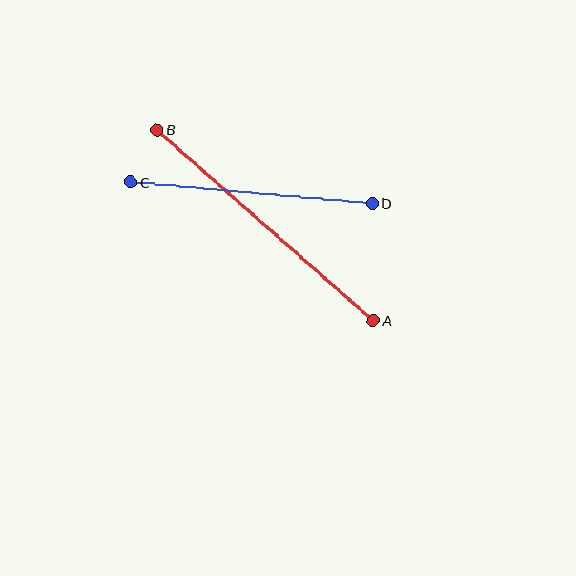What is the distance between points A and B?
The distance is approximately 288 pixels.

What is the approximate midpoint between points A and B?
The midpoint is at approximately (265, 225) pixels.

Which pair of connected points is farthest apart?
Points A and B are farthest apart.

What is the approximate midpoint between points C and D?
The midpoint is at approximately (252, 193) pixels.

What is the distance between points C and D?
The distance is approximately 243 pixels.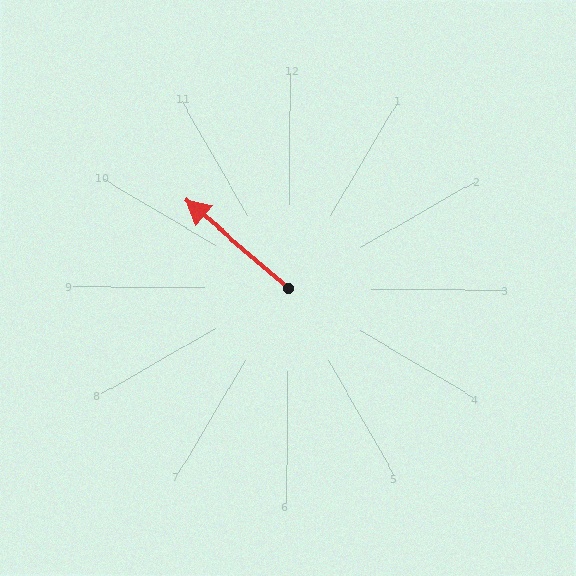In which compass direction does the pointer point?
Northwest.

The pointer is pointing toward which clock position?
Roughly 10 o'clock.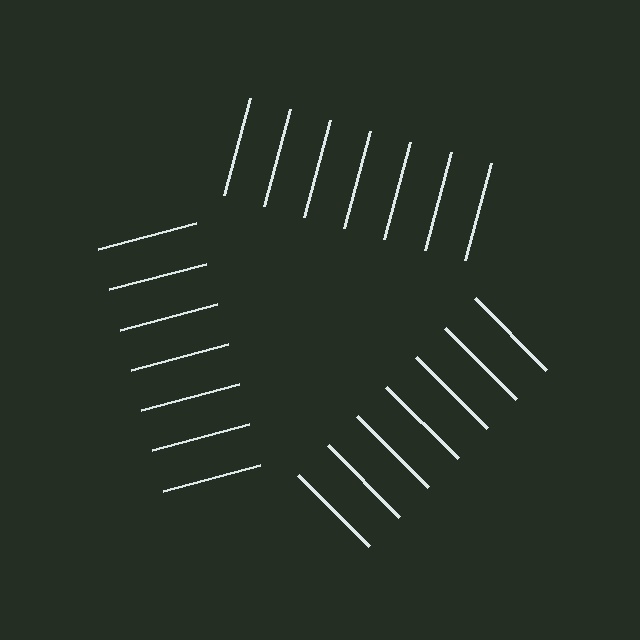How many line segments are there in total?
21 — 7 along each of the 3 edges.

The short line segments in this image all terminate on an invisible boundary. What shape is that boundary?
An illusory triangle — the line segments terminate on its edges but no continuous stroke is drawn.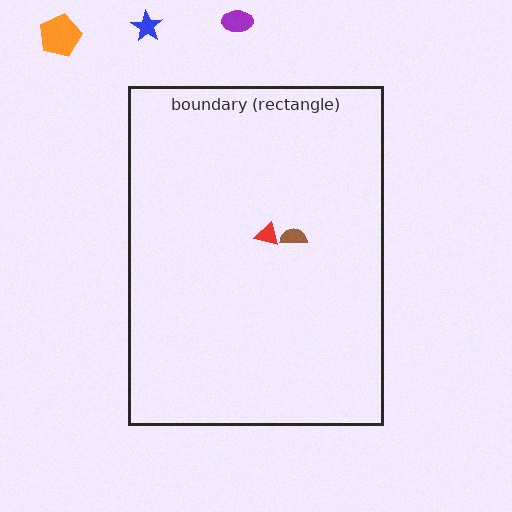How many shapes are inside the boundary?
2 inside, 3 outside.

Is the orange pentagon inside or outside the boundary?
Outside.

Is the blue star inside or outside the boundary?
Outside.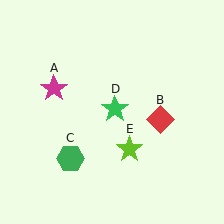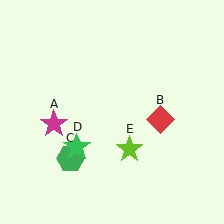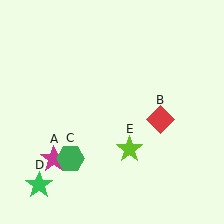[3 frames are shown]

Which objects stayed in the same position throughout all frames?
Red diamond (object B) and green hexagon (object C) and lime star (object E) remained stationary.